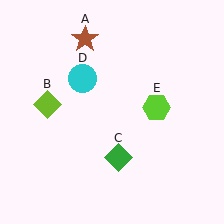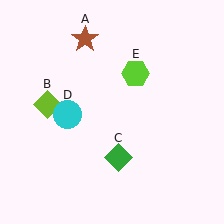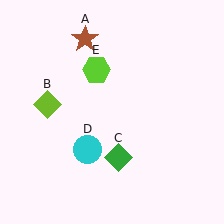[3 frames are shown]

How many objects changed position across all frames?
2 objects changed position: cyan circle (object D), lime hexagon (object E).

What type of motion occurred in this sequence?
The cyan circle (object D), lime hexagon (object E) rotated counterclockwise around the center of the scene.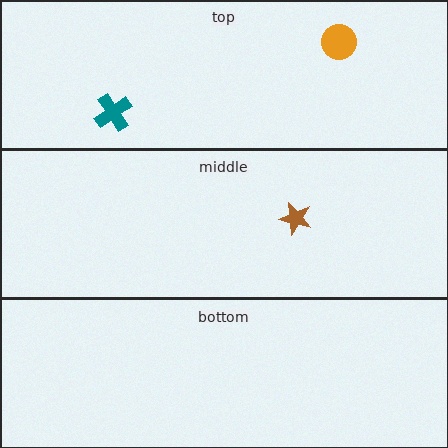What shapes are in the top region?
The teal cross, the orange circle.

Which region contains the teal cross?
The top region.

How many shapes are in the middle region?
1.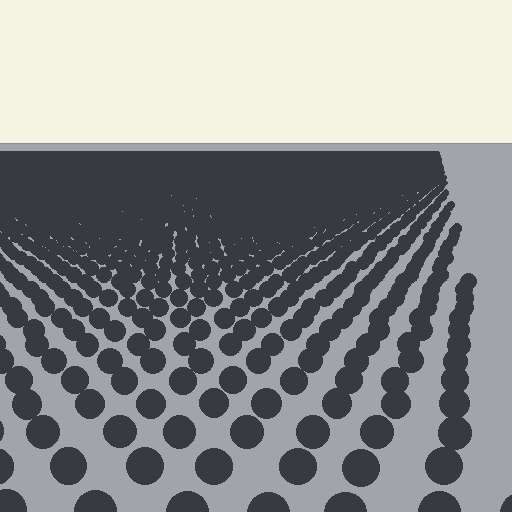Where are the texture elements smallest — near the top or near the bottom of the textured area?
Near the top.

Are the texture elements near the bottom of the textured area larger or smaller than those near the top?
Larger. Near the bottom, elements are closer to the viewer and appear at a bigger on-screen size.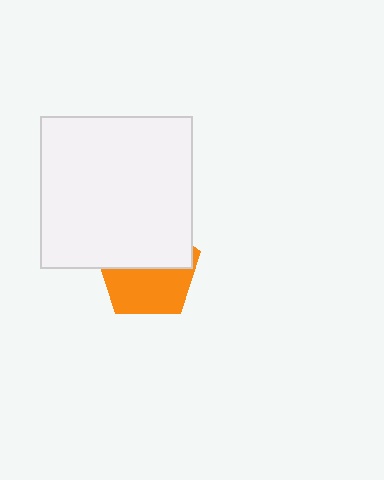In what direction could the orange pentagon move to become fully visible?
The orange pentagon could move down. That would shift it out from behind the white square entirely.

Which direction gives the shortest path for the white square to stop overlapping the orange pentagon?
Moving up gives the shortest separation.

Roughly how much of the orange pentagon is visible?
About half of it is visible (roughly 49%).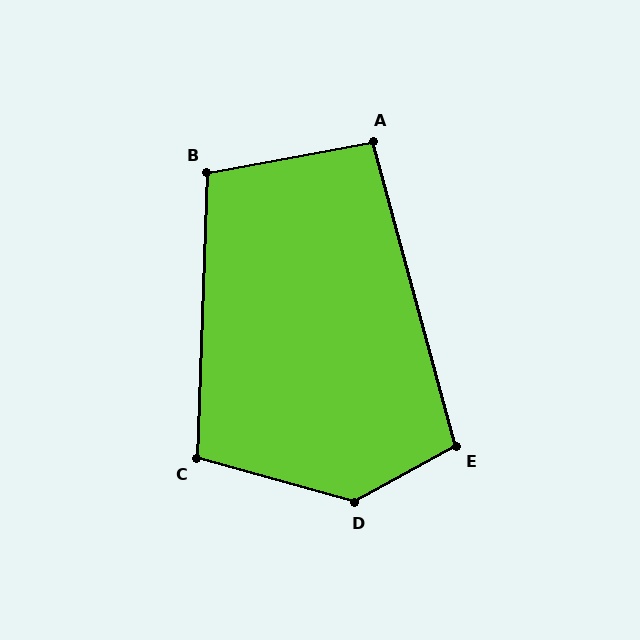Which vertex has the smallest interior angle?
A, at approximately 95 degrees.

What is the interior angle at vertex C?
Approximately 104 degrees (obtuse).